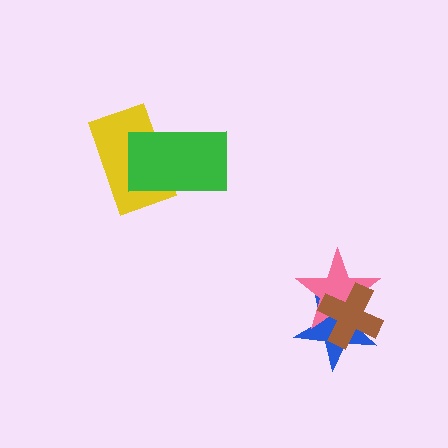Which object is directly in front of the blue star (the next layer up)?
The pink star is directly in front of the blue star.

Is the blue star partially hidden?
Yes, it is partially covered by another shape.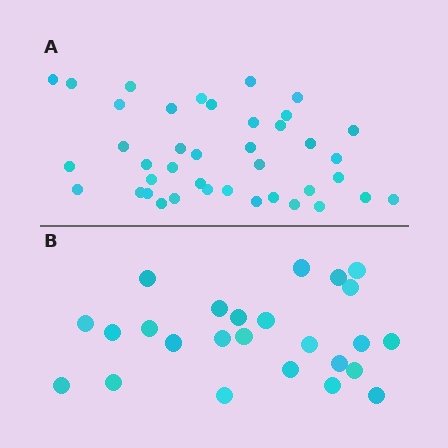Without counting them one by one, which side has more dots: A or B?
Region A (the top region) has more dots.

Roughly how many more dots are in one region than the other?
Region A has approximately 15 more dots than region B.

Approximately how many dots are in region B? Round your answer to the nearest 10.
About 20 dots. (The exact count is 25, which rounds to 20.)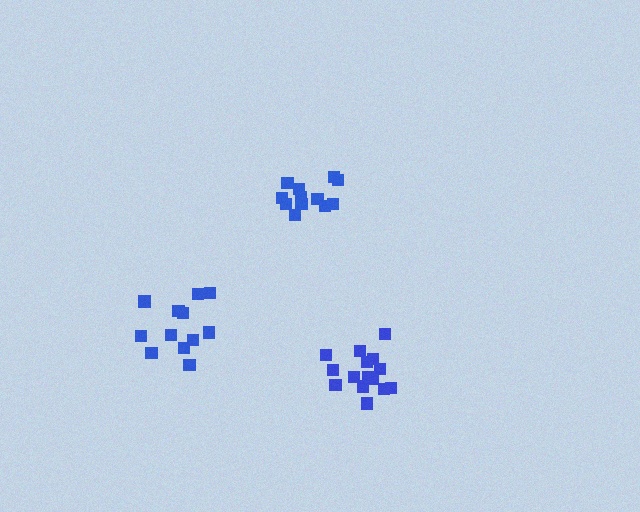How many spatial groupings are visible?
There are 3 spatial groupings.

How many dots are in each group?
Group 1: 13 dots, Group 2: 12 dots, Group 3: 15 dots (40 total).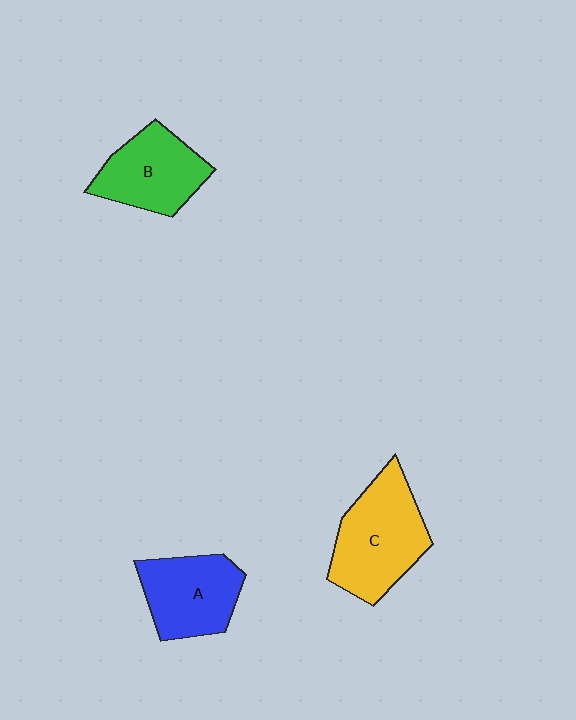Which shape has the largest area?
Shape C (yellow).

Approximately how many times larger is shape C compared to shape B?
Approximately 1.3 times.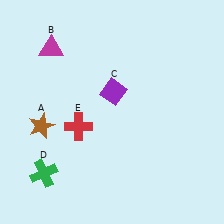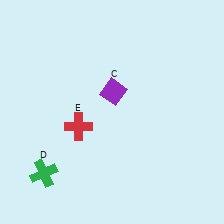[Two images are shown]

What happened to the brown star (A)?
The brown star (A) was removed in Image 2. It was in the bottom-left area of Image 1.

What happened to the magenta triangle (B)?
The magenta triangle (B) was removed in Image 2. It was in the top-left area of Image 1.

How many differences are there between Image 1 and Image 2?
There are 2 differences between the two images.